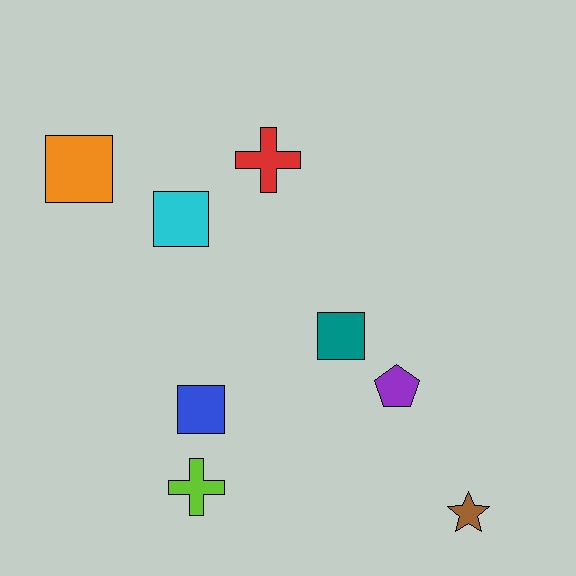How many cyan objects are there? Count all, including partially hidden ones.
There is 1 cyan object.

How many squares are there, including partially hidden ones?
There are 4 squares.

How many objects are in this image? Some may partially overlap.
There are 8 objects.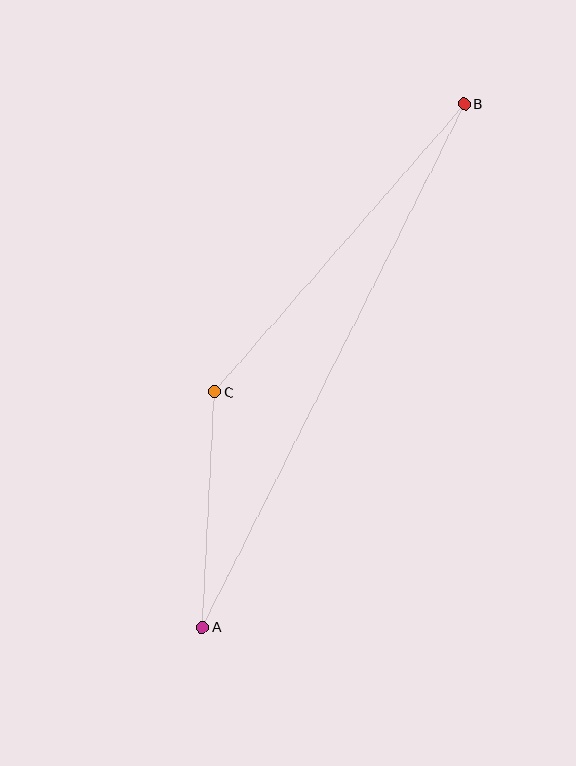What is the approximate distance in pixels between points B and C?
The distance between B and C is approximately 382 pixels.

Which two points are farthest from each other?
Points A and B are farthest from each other.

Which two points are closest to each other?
Points A and C are closest to each other.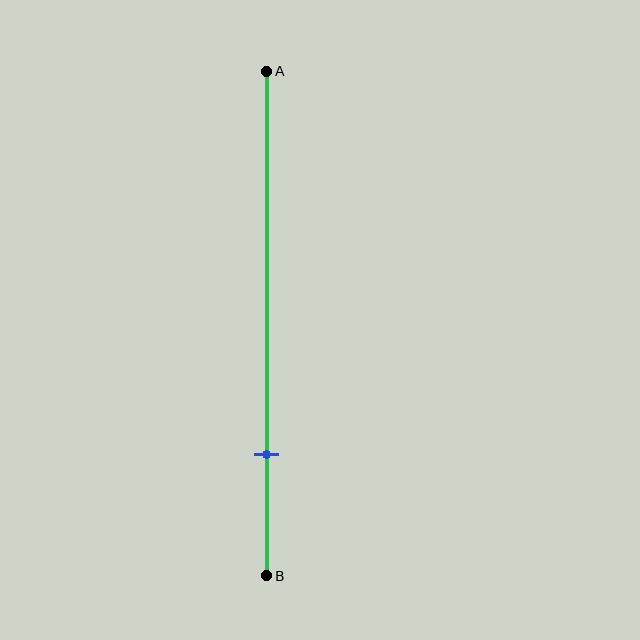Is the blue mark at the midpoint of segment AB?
No, the mark is at about 75% from A, not at the 50% midpoint.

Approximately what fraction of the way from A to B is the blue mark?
The blue mark is approximately 75% of the way from A to B.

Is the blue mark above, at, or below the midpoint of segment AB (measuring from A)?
The blue mark is below the midpoint of segment AB.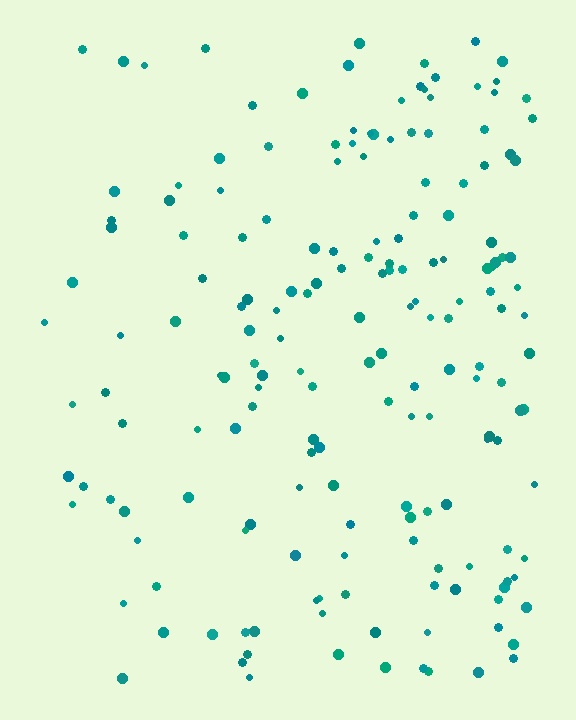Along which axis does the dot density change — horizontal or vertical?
Horizontal.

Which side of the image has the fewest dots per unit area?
The left.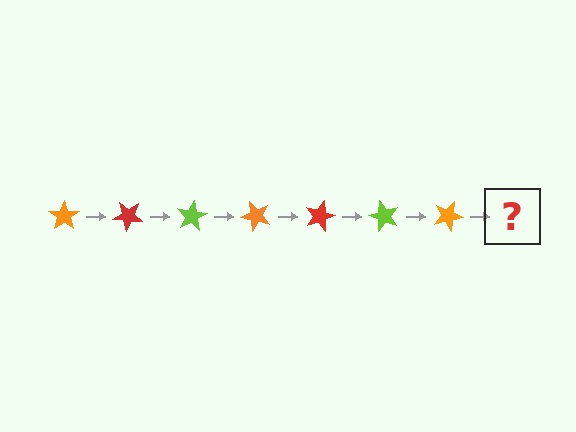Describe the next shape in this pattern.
It should be a red star, rotated 280 degrees from the start.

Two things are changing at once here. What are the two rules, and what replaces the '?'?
The two rules are that it rotates 40 degrees each step and the color cycles through orange, red, and lime. The '?' should be a red star, rotated 280 degrees from the start.